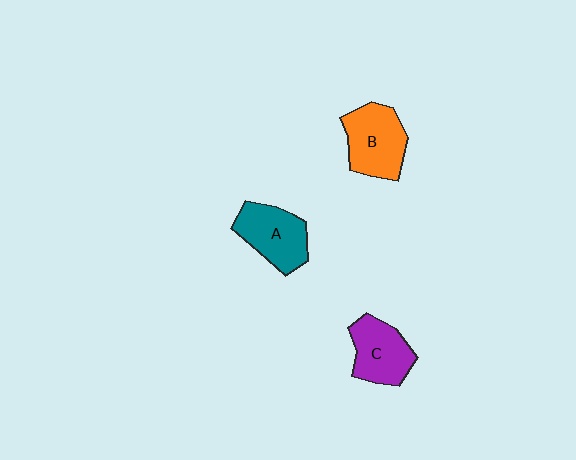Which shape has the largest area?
Shape B (orange).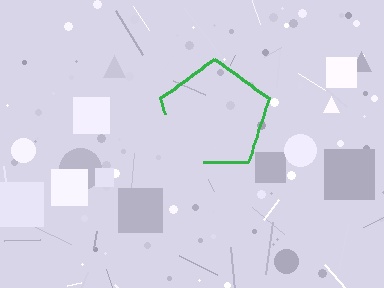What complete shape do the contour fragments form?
The contour fragments form a pentagon.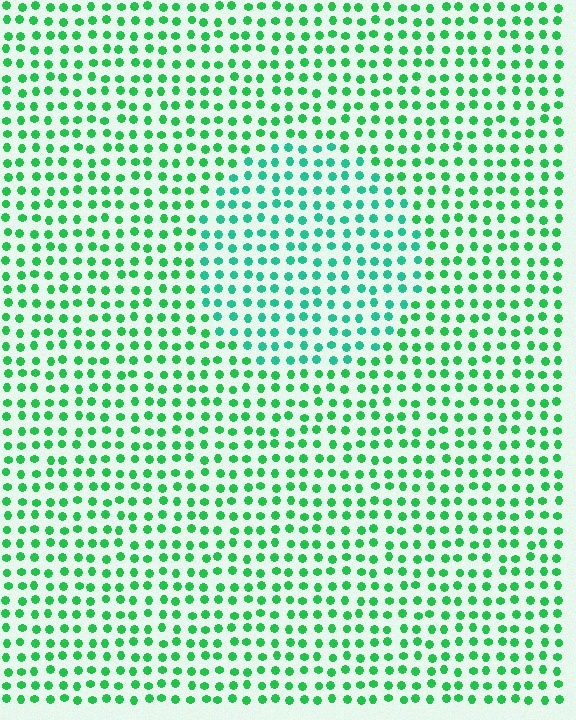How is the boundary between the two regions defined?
The boundary is defined purely by a slight shift in hue (about 27 degrees). Spacing, size, and orientation are identical on both sides.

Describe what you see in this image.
The image is filled with small green elements in a uniform arrangement. A circle-shaped region is visible where the elements are tinted to a slightly different hue, forming a subtle color boundary.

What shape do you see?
I see a circle.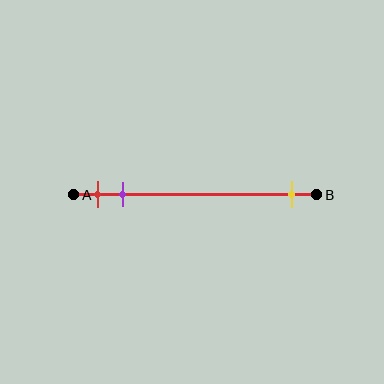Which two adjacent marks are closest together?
The red and purple marks are the closest adjacent pair.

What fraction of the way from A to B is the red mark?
The red mark is approximately 10% (0.1) of the way from A to B.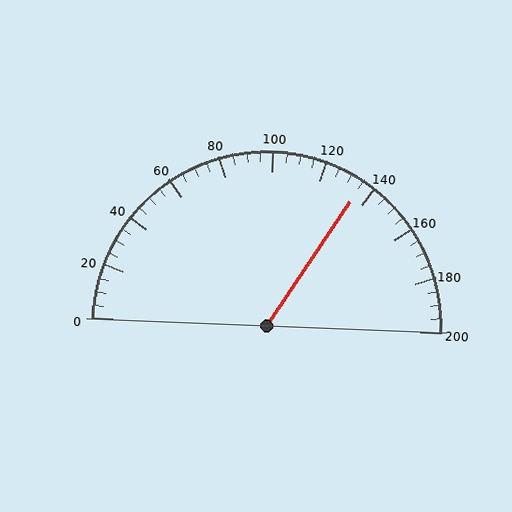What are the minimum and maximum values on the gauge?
The gauge ranges from 0 to 200.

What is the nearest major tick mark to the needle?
The nearest major tick mark is 140.